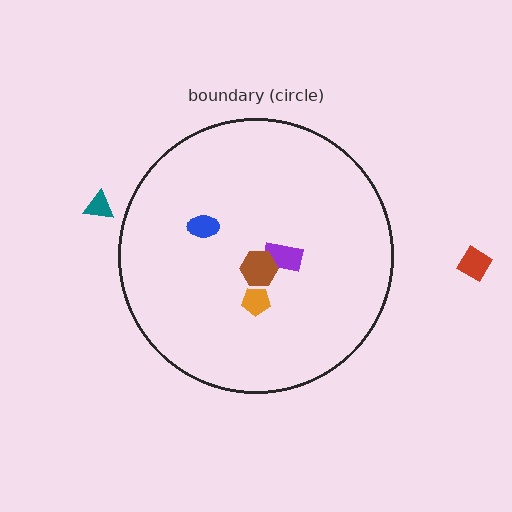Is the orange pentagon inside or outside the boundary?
Inside.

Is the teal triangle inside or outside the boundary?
Outside.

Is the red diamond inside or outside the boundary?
Outside.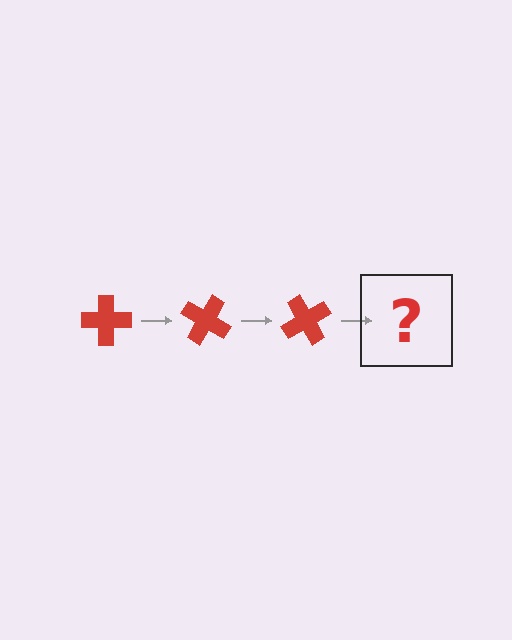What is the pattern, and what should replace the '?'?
The pattern is that the cross rotates 30 degrees each step. The '?' should be a red cross rotated 90 degrees.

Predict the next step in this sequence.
The next step is a red cross rotated 90 degrees.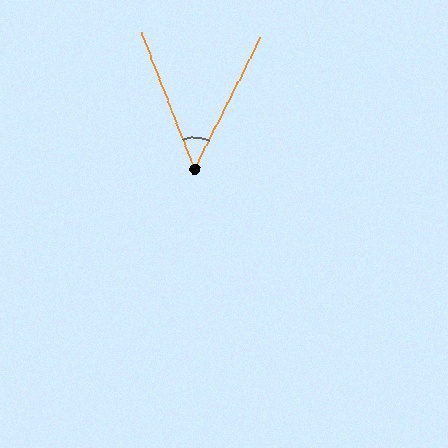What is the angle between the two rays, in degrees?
Approximately 48 degrees.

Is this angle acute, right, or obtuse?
It is acute.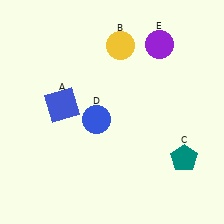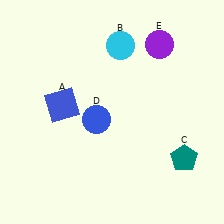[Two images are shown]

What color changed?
The circle (B) changed from yellow in Image 1 to cyan in Image 2.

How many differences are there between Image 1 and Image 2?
There is 1 difference between the two images.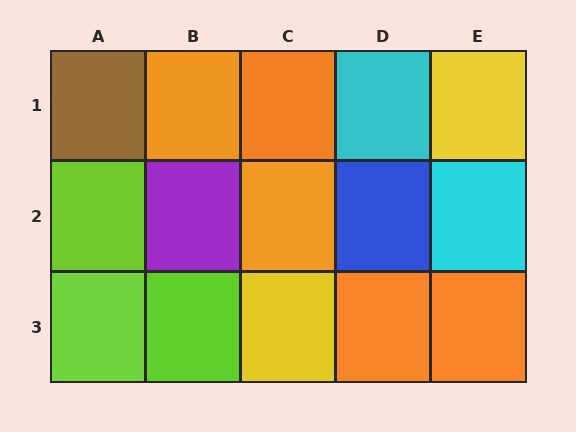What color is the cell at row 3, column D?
Orange.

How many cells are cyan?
2 cells are cyan.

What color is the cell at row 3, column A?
Lime.